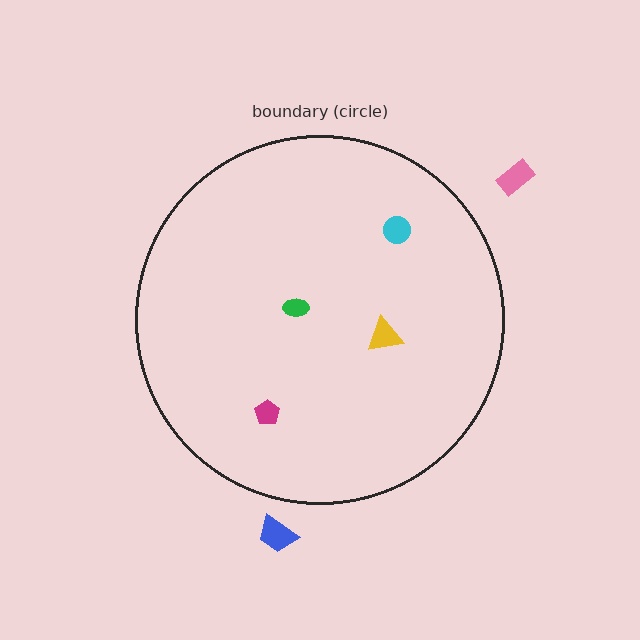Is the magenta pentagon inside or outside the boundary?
Inside.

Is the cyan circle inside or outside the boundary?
Inside.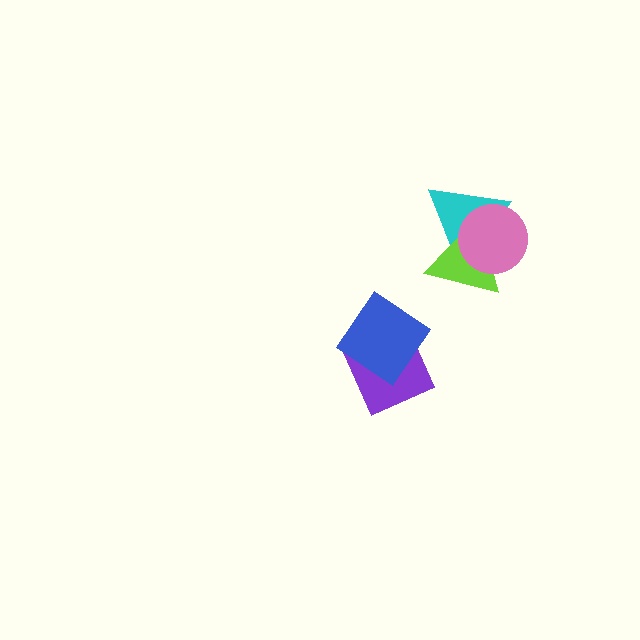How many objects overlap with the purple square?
1 object overlaps with the purple square.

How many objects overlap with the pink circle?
2 objects overlap with the pink circle.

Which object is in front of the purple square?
The blue diamond is in front of the purple square.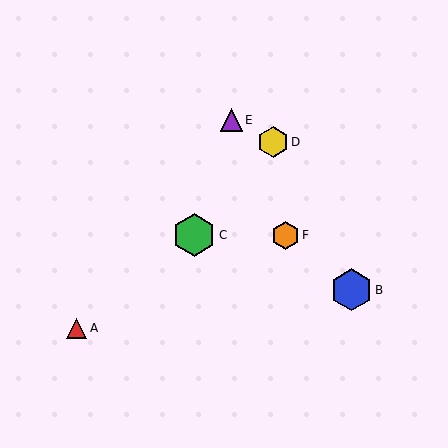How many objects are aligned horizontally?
2 objects (C, F) are aligned horizontally.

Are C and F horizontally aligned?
Yes, both are at y≈235.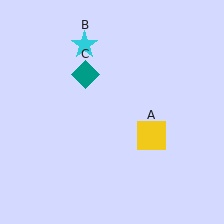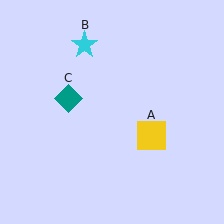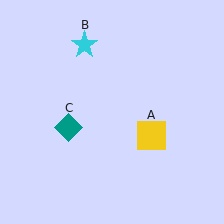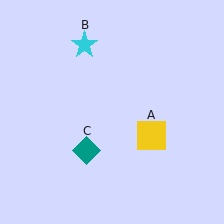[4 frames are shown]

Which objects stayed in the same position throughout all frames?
Yellow square (object A) and cyan star (object B) remained stationary.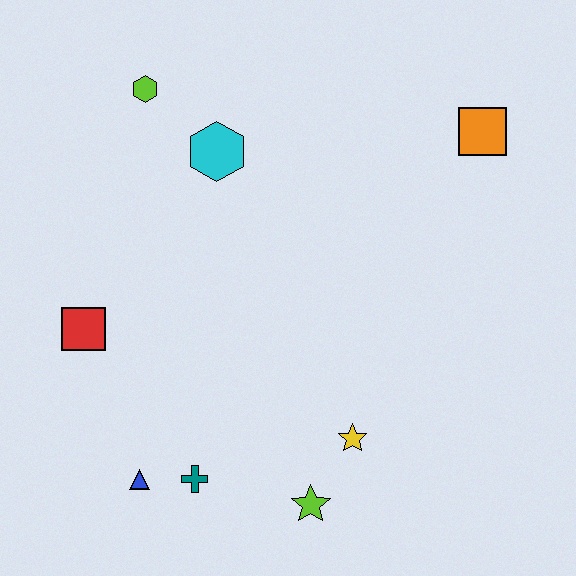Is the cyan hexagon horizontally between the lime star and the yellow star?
No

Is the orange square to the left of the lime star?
No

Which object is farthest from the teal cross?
The orange square is farthest from the teal cross.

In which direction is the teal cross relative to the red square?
The teal cross is below the red square.